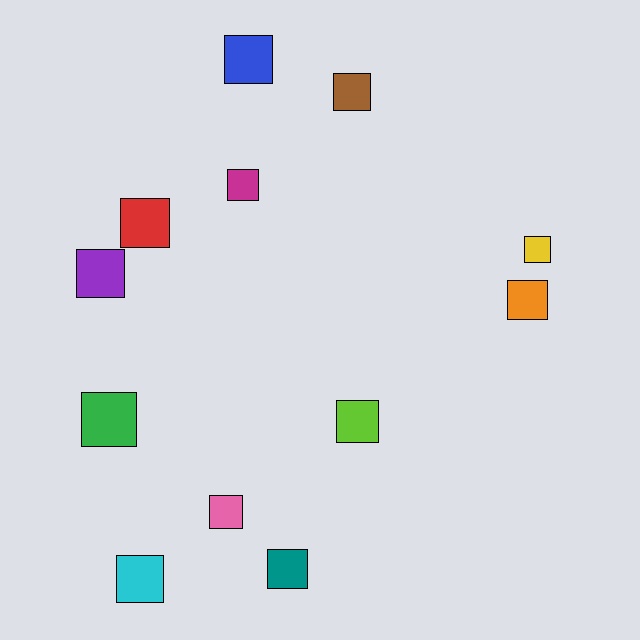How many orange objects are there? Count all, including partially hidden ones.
There is 1 orange object.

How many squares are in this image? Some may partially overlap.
There are 12 squares.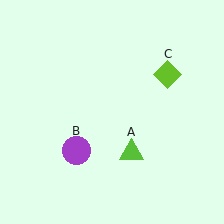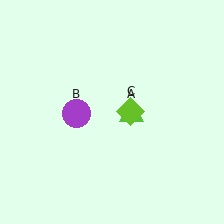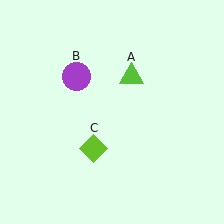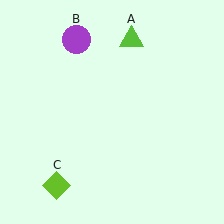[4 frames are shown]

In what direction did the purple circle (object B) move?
The purple circle (object B) moved up.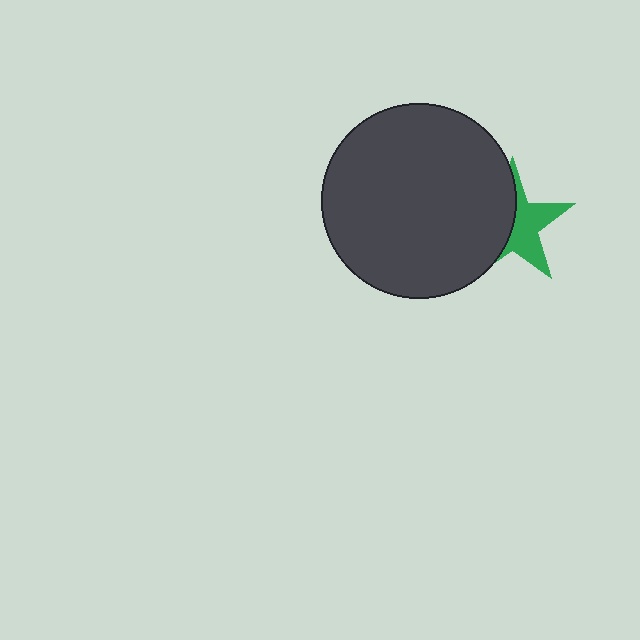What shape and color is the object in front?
The object in front is a dark gray circle.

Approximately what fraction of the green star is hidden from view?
Roughly 51% of the green star is hidden behind the dark gray circle.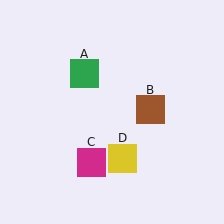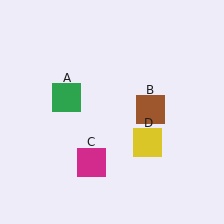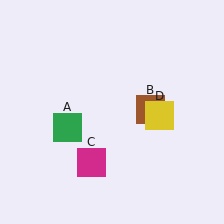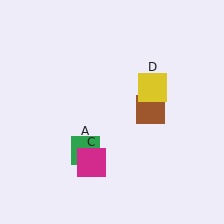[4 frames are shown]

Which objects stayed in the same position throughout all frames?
Brown square (object B) and magenta square (object C) remained stationary.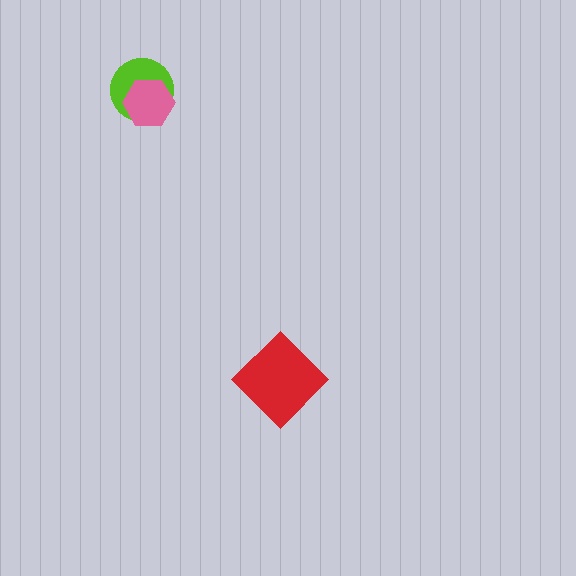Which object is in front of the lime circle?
The pink hexagon is in front of the lime circle.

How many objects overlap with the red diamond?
0 objects overlap with the red diamond.